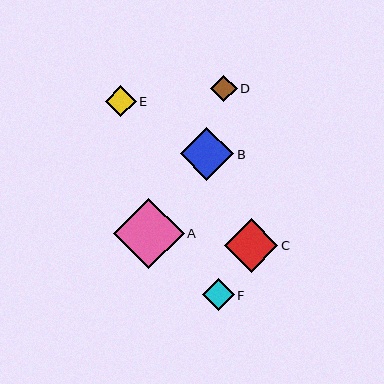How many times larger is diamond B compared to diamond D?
Diamond B is approximately 2.0 times the size of diamond D.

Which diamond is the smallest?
Diamond D is the smallest with a size of approximately 26 pixels.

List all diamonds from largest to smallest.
From largest to smallest: A, B, C, F, E, D.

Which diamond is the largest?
Diamond A is the largest with a size of approximately 70 pixels.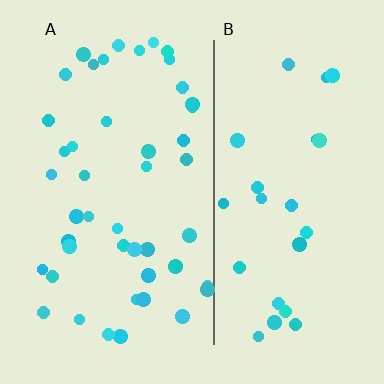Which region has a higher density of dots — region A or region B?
A (the left).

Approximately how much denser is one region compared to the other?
Approximately 1.8× — region A over region B.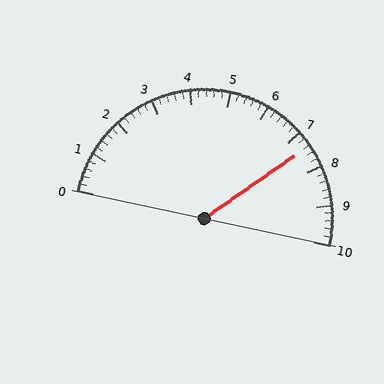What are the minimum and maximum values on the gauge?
The gauge ranges from 0 to 10.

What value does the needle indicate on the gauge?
The needle indicates approximately 7.4.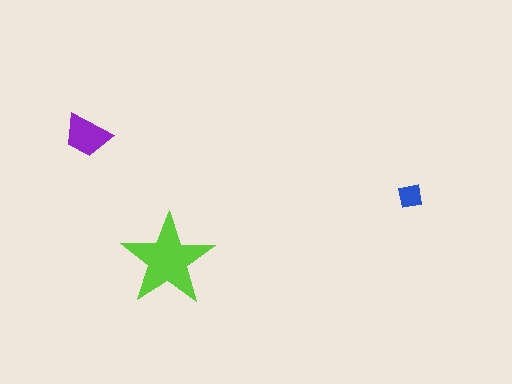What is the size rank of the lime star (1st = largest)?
1st.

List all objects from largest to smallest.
The lime star, the purple trapezoid, the blue square.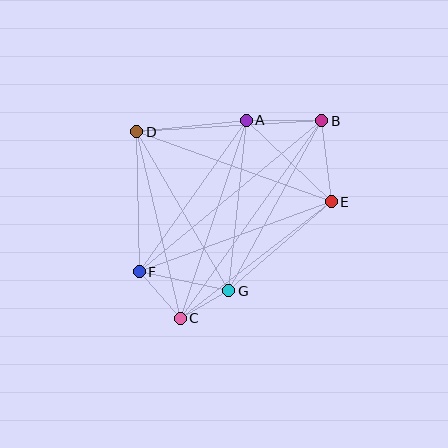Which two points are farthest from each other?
Points B and C are farthest from each other.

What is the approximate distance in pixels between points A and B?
The distance between A and B is approximately 76 pixels.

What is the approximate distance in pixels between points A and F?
The distance between A and F is approximately 186 pixels.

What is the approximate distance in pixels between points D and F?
The distance between D and F is approximately 140 pixels.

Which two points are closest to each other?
Points C and G are closest to each other.